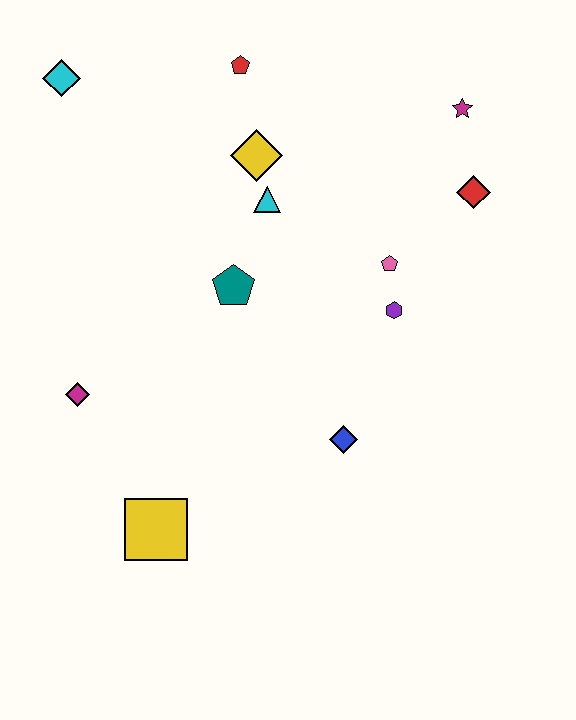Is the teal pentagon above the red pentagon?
No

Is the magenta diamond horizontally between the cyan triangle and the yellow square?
No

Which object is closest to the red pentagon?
The yellow diamond is closest to the red pentagon.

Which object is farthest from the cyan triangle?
The yellow square is farthest from the cyan triangle.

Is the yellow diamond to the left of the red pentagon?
No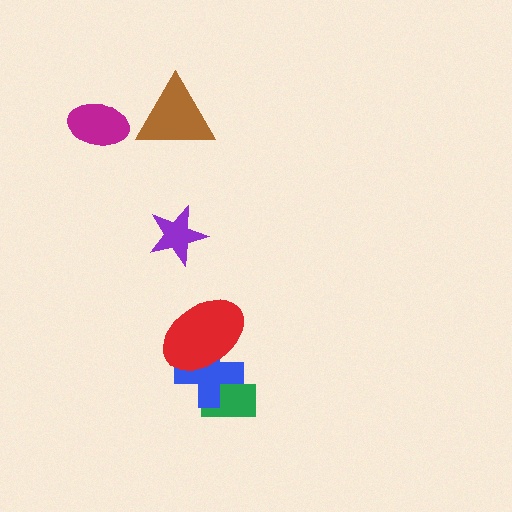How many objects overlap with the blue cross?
2 objects overlap with the blue cross.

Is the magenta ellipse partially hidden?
No, no other shape covers it.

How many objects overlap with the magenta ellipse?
0 objects overlap with the magenta ellipse.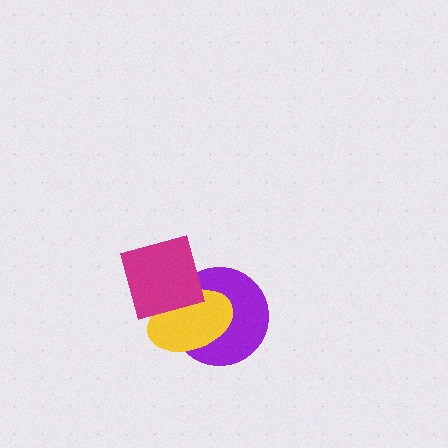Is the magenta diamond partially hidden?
No, no other shape covers it.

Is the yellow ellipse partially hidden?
Yes, it is partially covered by another shape.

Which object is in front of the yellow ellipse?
The magenta diamond is in front of the yellow ellipse.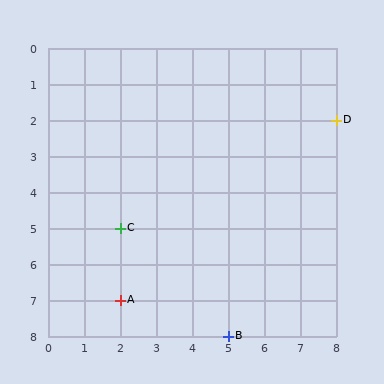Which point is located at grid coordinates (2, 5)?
Point C is at (2, 5).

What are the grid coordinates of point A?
Point A is at grid coordinates (2, 7).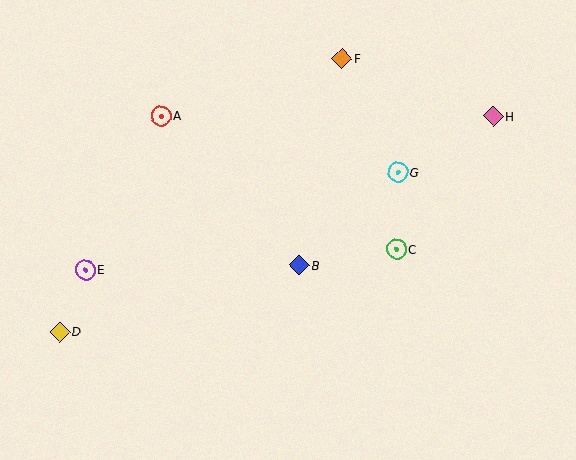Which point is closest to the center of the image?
Point B at (299, 265) is closest to the center.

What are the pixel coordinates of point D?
Point D is at (60, 332).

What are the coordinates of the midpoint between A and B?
The midpoint between A and B is at (230, 190).